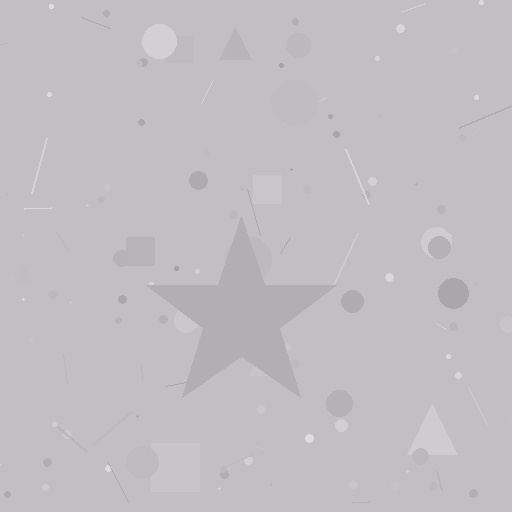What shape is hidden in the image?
A star is hidden in the image.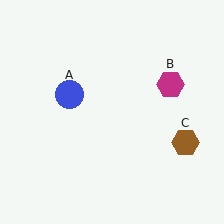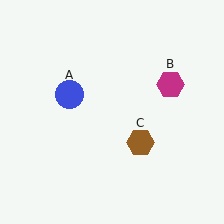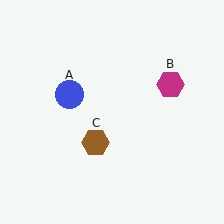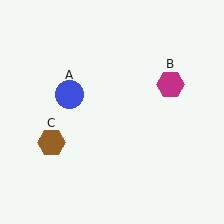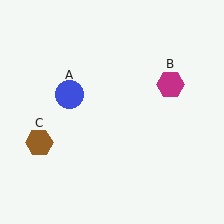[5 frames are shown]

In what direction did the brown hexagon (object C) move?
The brown hexagon (object C) moved left.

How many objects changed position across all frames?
1 object changed position: brown hexagon (object C).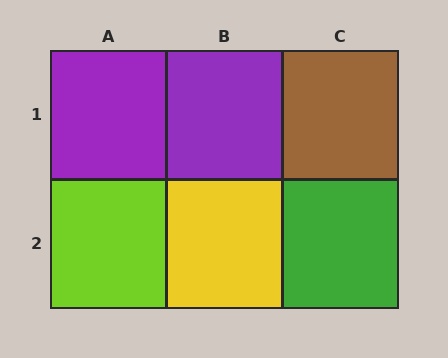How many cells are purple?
2 cells are purple.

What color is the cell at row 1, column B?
Purple.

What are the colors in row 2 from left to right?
Lime, yellow, green.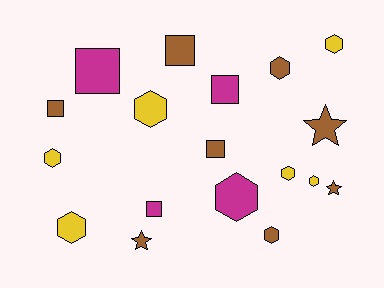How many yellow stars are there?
There are no yellow stars.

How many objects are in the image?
There are 18 objects.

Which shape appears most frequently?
Hexagon, with 9 objects.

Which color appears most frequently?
Brown, with 8 objects.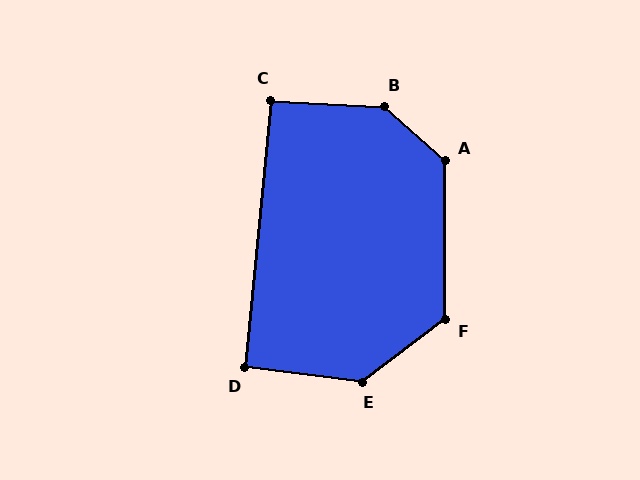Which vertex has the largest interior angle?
B, at approximately 141 degrees.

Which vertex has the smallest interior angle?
D, at approximately 91 degrees.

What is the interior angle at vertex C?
Approximately 92 degrees (approximately right).